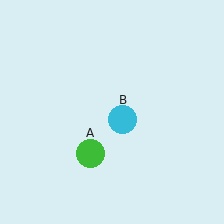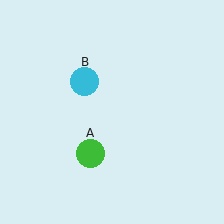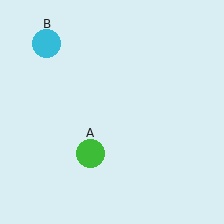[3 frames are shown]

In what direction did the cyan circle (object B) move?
The cyan circle (object B) moved up and to the left.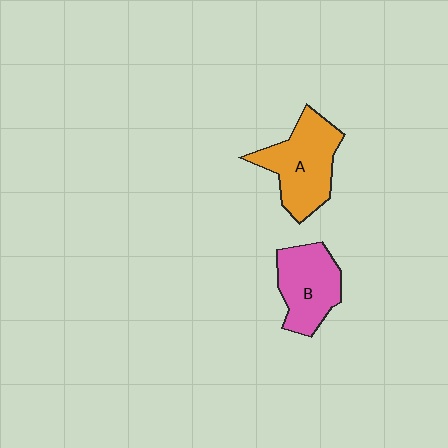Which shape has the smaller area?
Shape B (pink).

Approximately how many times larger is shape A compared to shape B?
Approximately 1.2 times.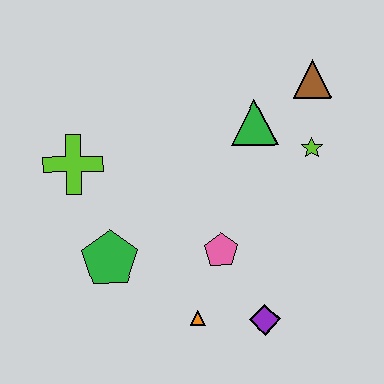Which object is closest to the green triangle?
The lime star is closest to the green triangle.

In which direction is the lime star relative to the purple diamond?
The lime star is above the purple diamond.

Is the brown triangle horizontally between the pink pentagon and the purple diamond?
No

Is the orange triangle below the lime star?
Yes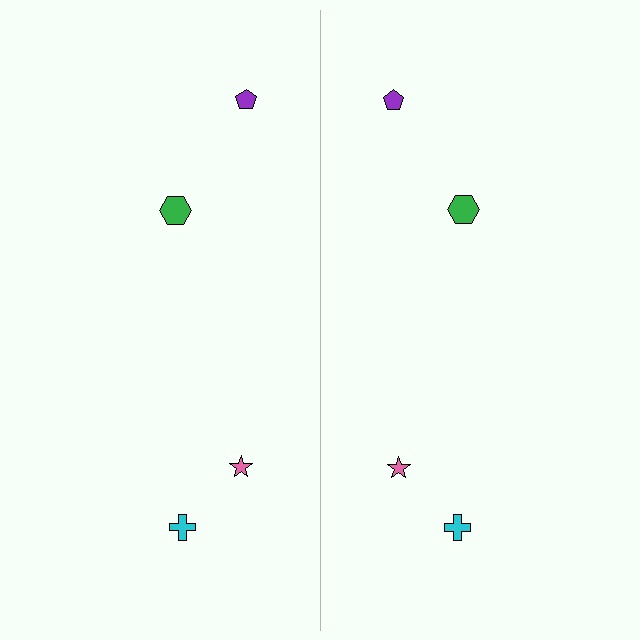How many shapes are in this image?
There are 8 shapes in this image.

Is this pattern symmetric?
Yes, this pattern has bilateral (reflection) symmetry.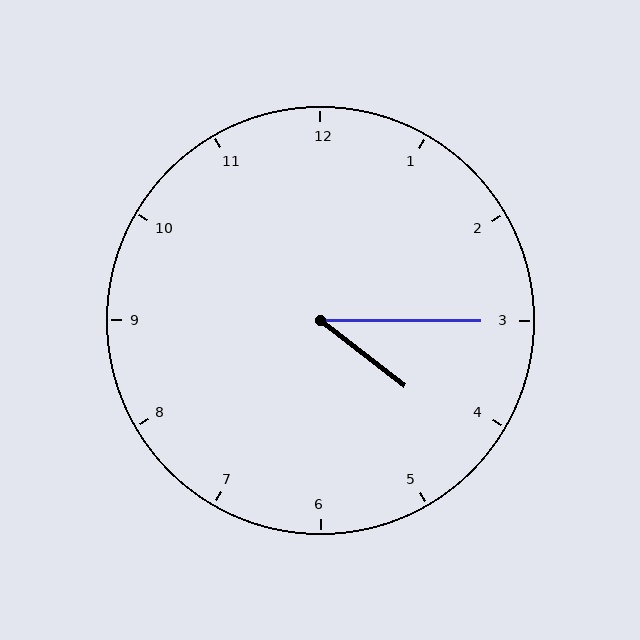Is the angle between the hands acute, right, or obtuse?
It is acute.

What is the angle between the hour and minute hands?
Approximately 38 degrees.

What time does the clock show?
4:15.